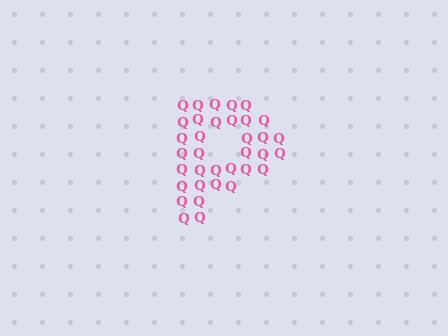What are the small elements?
The small elements are letter Q's.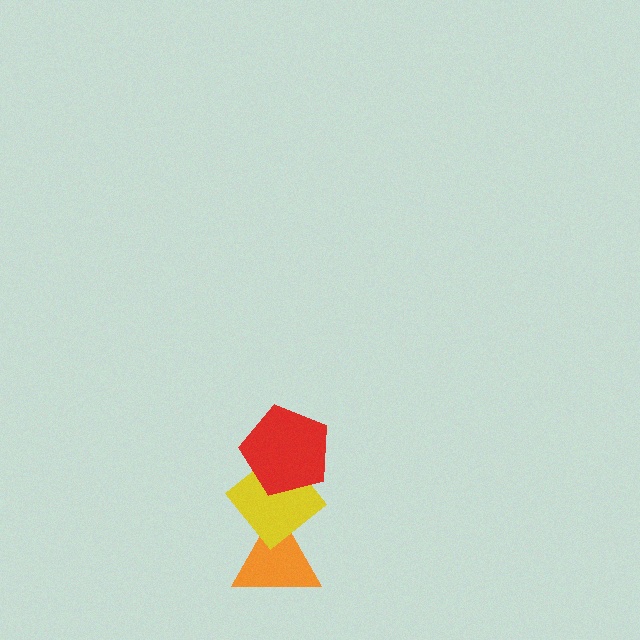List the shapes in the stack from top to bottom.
From top to bottom: the red pentagon, the yellow diamond, the orange triangle.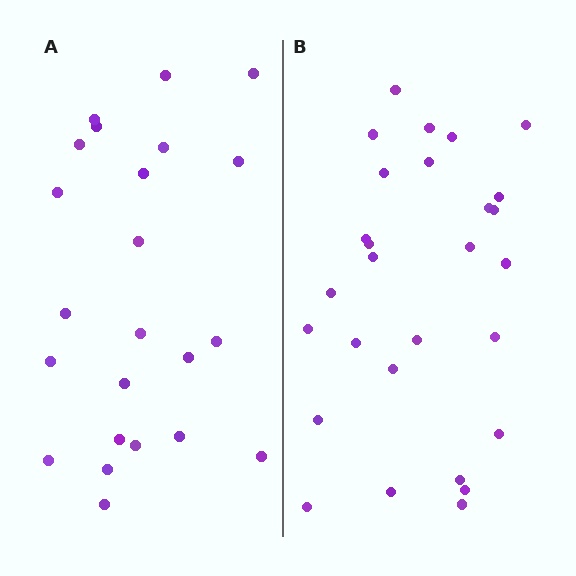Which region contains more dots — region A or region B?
Region B (the right region) has more dots.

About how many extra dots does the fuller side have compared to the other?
Region B has about 5 more dots than region A.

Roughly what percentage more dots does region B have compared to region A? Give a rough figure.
About 20% more.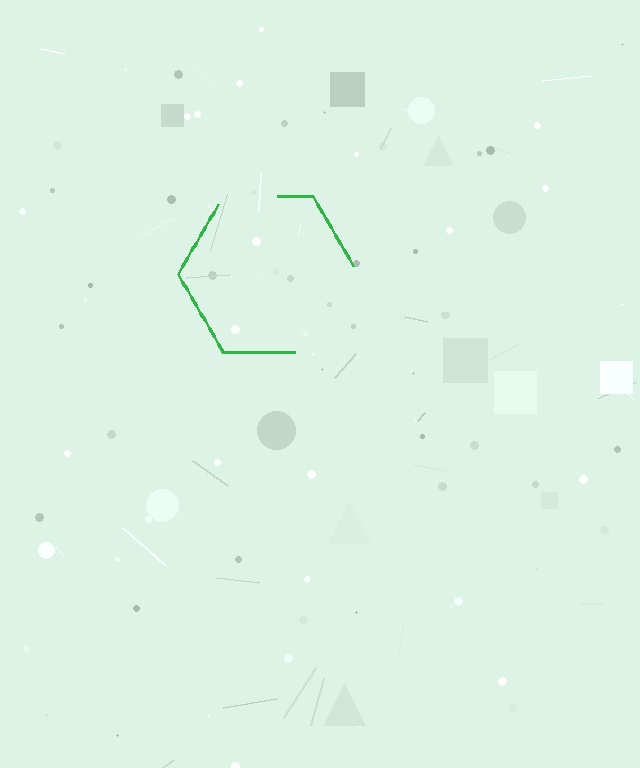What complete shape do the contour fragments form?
The contour fragments form a hexagon.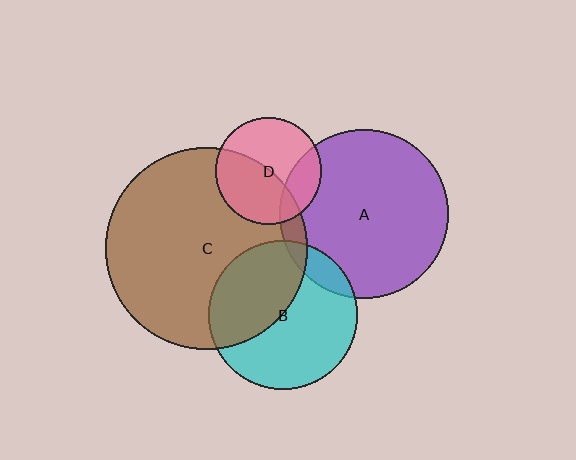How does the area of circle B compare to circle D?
Approximately 2.0 times.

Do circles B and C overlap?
Yes.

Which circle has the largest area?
Circle C (brown).